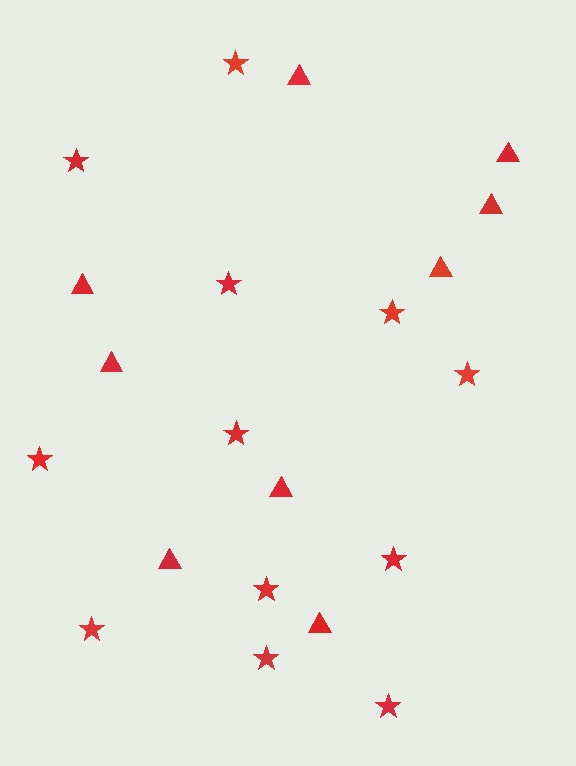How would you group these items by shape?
There are 2 groups: one group of triangles (9) and one group of stars (12).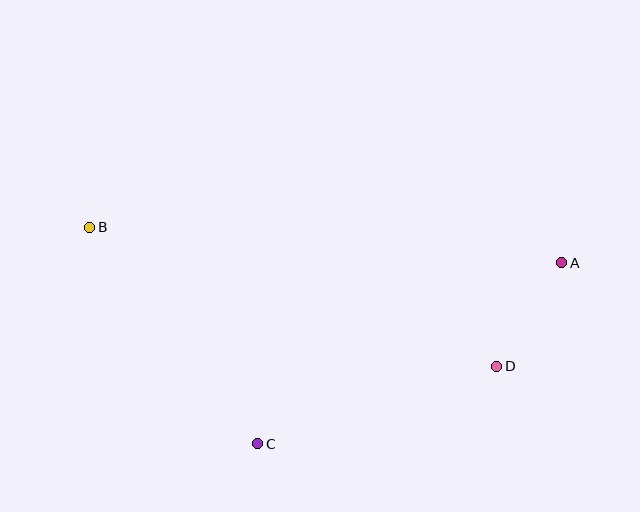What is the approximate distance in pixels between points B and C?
The distance between B and C is approximately 274 pixels.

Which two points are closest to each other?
Points A and D are closest to each other.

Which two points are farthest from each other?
Points A and B are farthest from each other.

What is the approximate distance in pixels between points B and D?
The distance between B and D is approximately 430 pixels.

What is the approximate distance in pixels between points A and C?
The distance between A and C is approximately 354 pixels.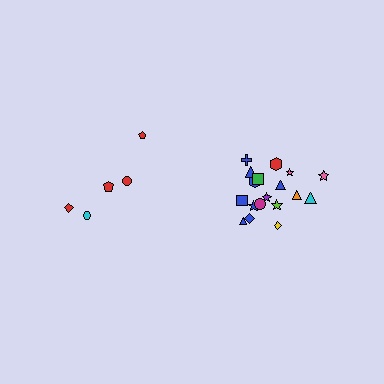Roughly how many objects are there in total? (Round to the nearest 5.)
Roughly 25 objects in total.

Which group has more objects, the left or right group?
The right group.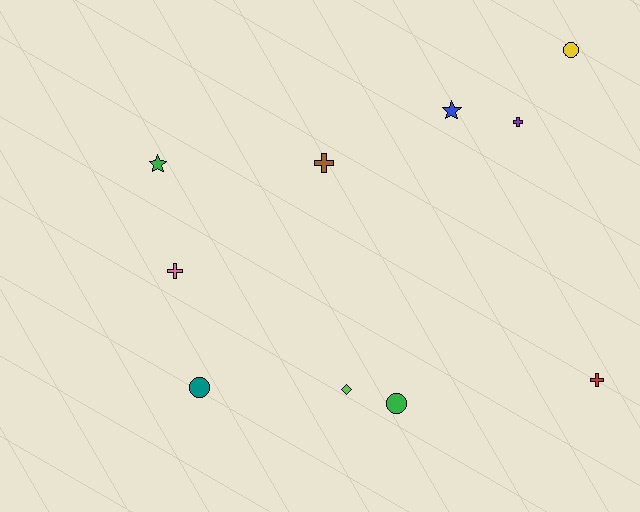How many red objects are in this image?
There is 1 red object.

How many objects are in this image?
There are 10 objects.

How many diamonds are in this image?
There is 1 diamond.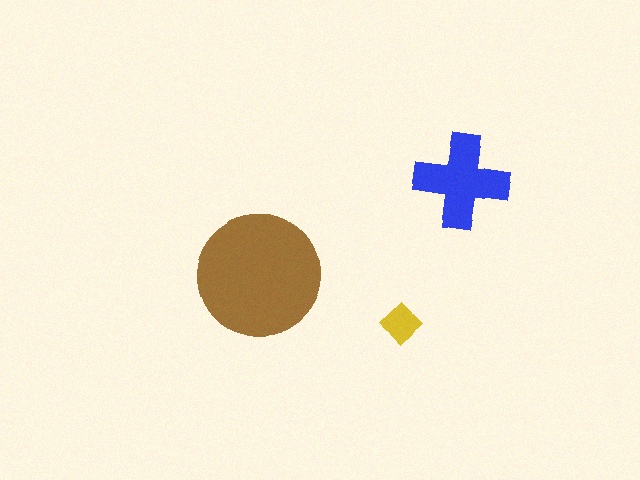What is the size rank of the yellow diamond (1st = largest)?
3rd.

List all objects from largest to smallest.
The brown circle, the blue cross, the yellow diamond.